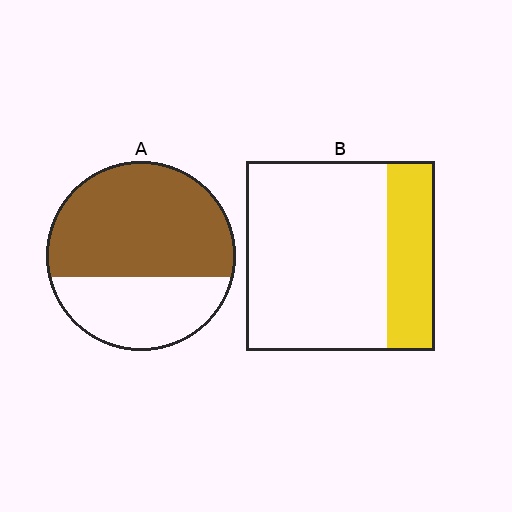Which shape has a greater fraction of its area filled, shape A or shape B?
Shape A.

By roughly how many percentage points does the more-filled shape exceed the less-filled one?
By roughly 40 percentage points (A over B).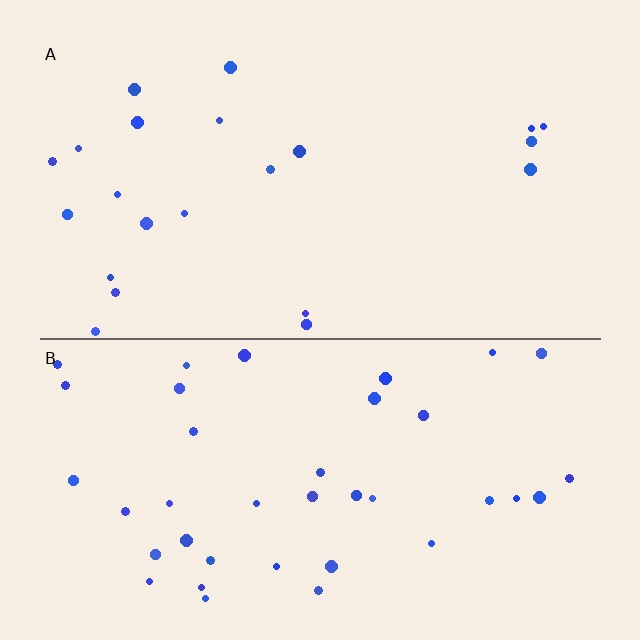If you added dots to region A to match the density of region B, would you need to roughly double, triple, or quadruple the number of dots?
Approximately double.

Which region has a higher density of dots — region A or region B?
B (the bottom).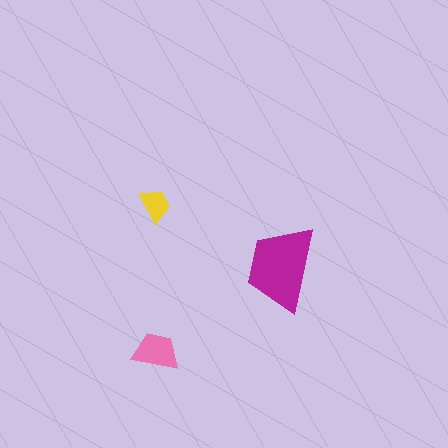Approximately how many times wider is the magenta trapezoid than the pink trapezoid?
About 2 times wider.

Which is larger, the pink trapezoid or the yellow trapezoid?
The pink one.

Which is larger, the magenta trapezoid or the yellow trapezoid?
The magenta one.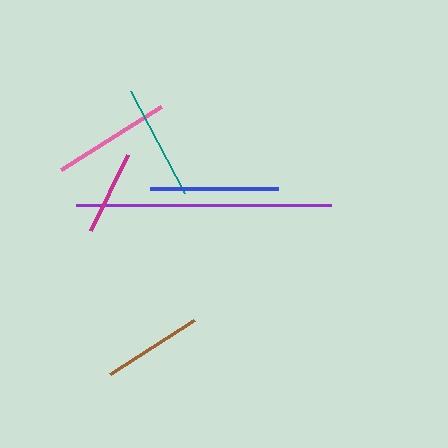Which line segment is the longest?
The purple line is the longest at approximately 255 pixels.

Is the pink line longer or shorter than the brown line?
The pink line is longer than the brown line.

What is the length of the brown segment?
The brown segment is approximately 100 pixels long.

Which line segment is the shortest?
The magenta line is the shortest at approximately 85 pixels.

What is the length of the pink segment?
The pink segment is approximately 118 pixels long.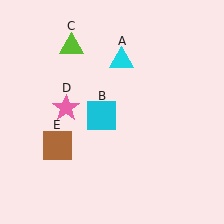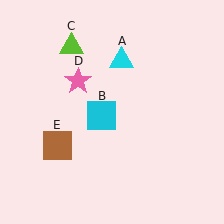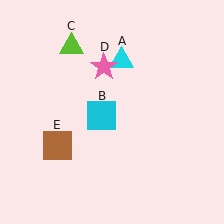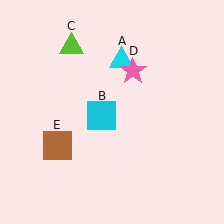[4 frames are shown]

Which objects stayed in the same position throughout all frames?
Cyan triangle (object A) and cyan square (object B) and lime triangle (object C) and brown square (object E) remained stationary.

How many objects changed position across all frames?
1 object changed position: pink star (object D).